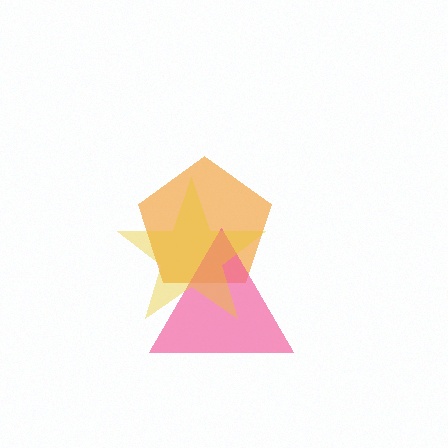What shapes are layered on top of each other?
The layered shapes are: an orange pentagon, a pink triangle, a yellow star.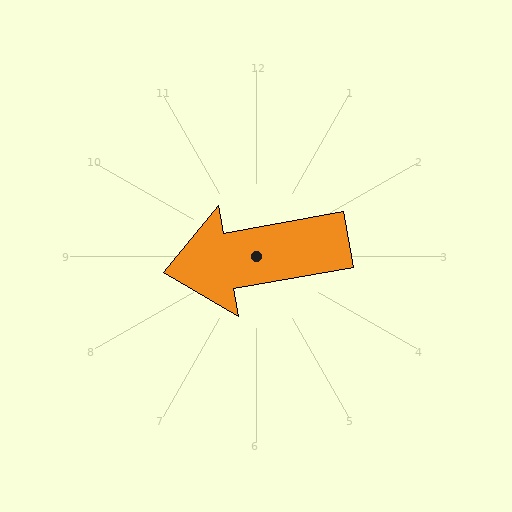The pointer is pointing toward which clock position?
Roughly 9 o'clock.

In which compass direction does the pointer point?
West.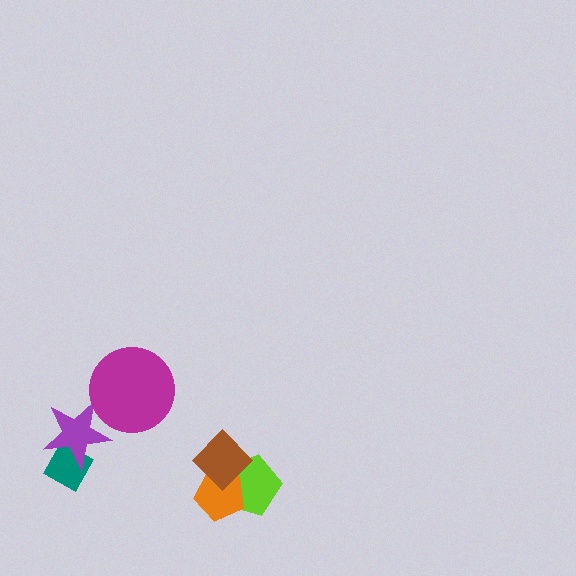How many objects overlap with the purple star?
2 objects overlap with the purple star.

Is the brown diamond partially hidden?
No, no other shape covers it.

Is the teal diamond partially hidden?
Yes, it is partially covered by another shape.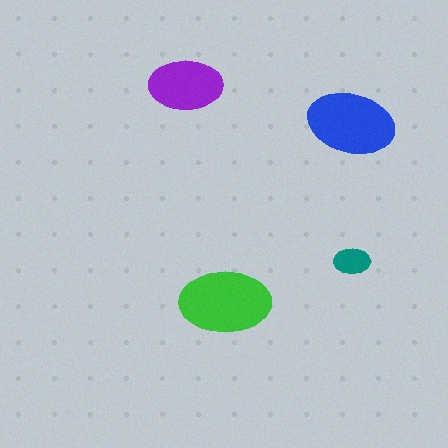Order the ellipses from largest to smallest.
the green one, the blue one, the purple one, the teal one.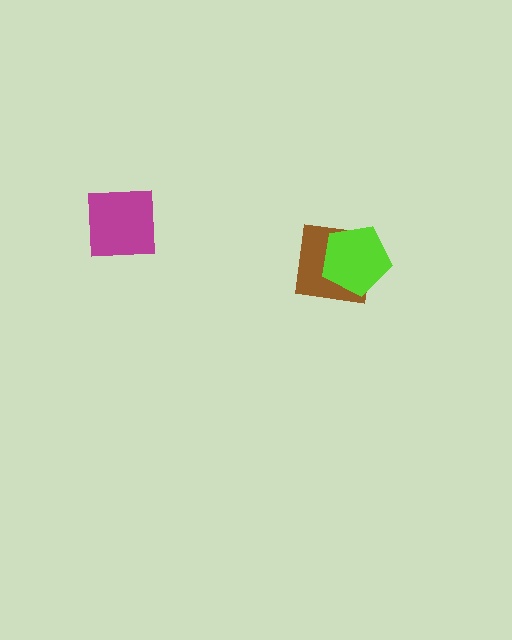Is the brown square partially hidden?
Yes, it is partially covered by another shape.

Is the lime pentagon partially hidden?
No, no other shape covers it.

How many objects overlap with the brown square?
1 object overlaps with the brown square.